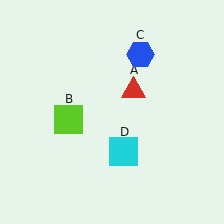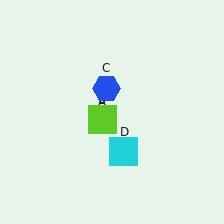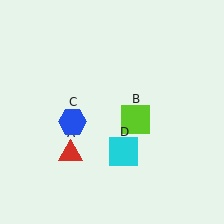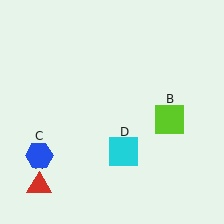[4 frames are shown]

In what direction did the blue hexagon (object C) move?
The blue hexagon (object C) moved down and to the left.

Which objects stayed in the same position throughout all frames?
Cyan square (object D) remained stationary.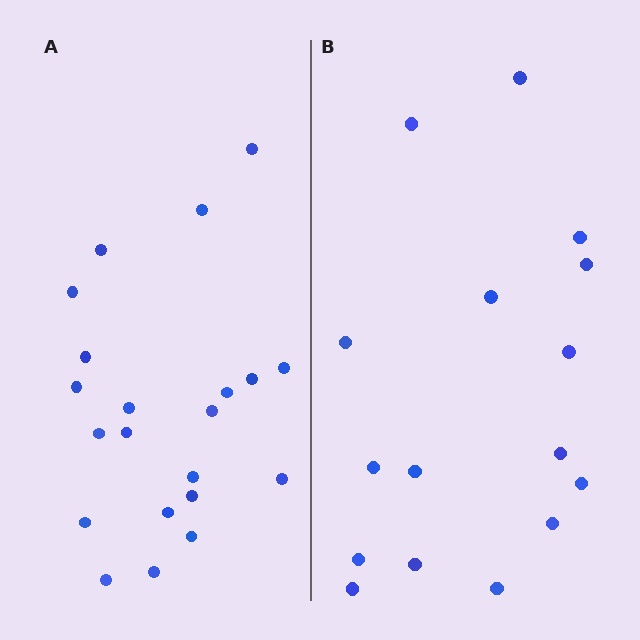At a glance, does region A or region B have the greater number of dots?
Region A (the left region) has more dots.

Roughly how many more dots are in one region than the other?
Region A has about 5 more dots than region B.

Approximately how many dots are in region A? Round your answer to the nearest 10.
About 20 dots. (The exact count is 21, which rounds to 20.)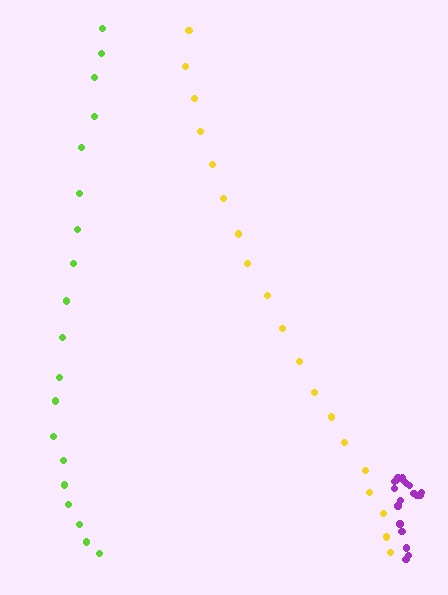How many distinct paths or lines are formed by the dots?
There are 3 distinct paths.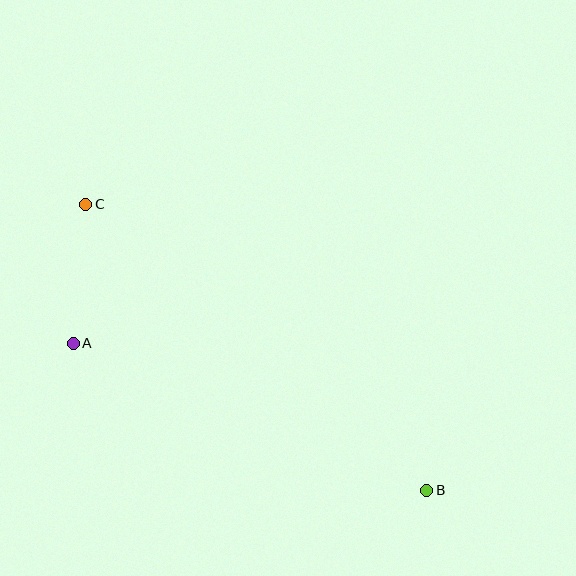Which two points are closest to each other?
Points A and C are closest to each other.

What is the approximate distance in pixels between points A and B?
The distance between A and B is approximately 383 pixels.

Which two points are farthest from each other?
Points B and C are farthest from each other.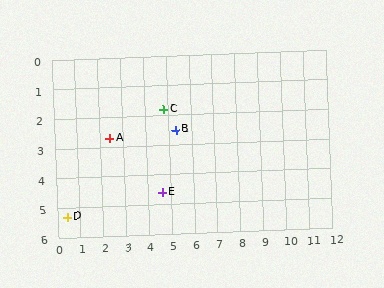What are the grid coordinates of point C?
Point C is at approximately (4.8, 1.8).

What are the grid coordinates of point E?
Point E is at approximately (4.6, 4.6).